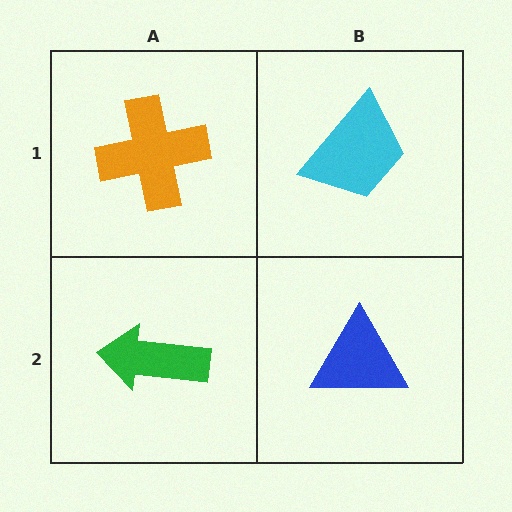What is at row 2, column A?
A green arrow.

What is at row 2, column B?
A blue triangle.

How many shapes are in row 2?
2 shapes.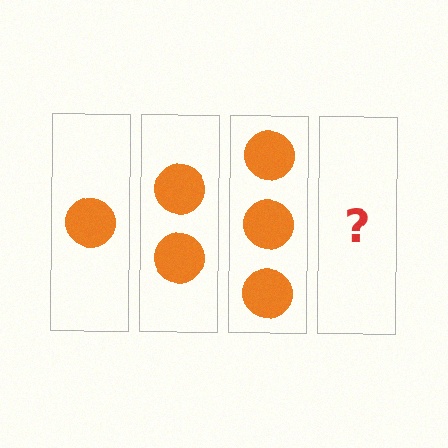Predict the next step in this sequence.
The next step is 4 circles.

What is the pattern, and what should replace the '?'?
The pattern is that each step adds one more circle. The '?' should be 4 circles.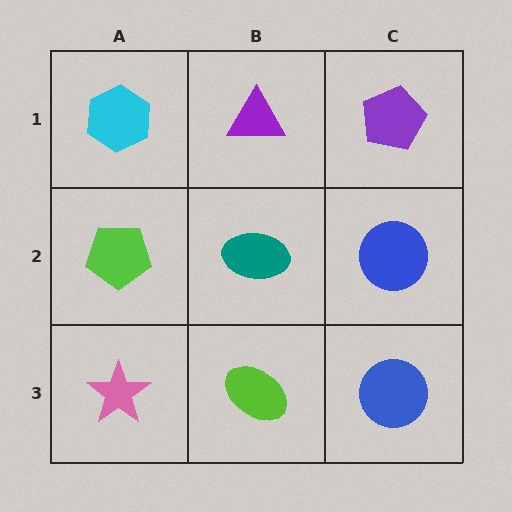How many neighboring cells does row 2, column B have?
4.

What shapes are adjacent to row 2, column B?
A purple triangle (row 1, column B), a lime ellipse (row 3, column B), a lime pentagon (row 2, column A), a blue circle (row 2, column C).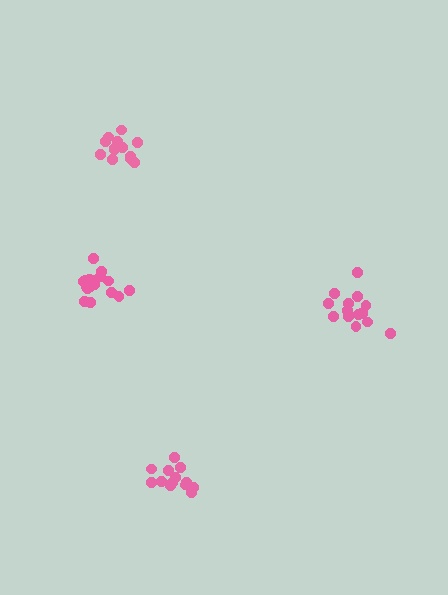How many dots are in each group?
Group 1: 13 dots, Group 2: 18 dots, Group 3: 15 dots, Group 4: 13 dots (59 total).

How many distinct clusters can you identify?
There are 4 distinct clusters.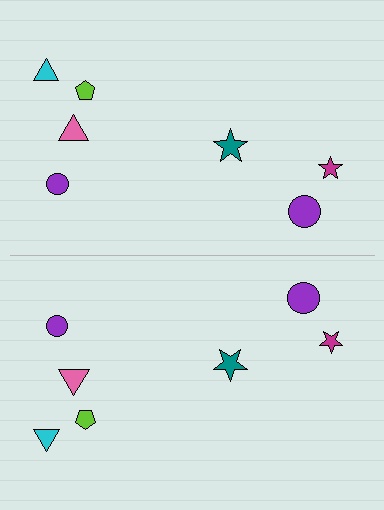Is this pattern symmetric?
Yes, this pattern has bilateral (reflection) symmetry.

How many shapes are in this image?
There are 14 shapes in this image.